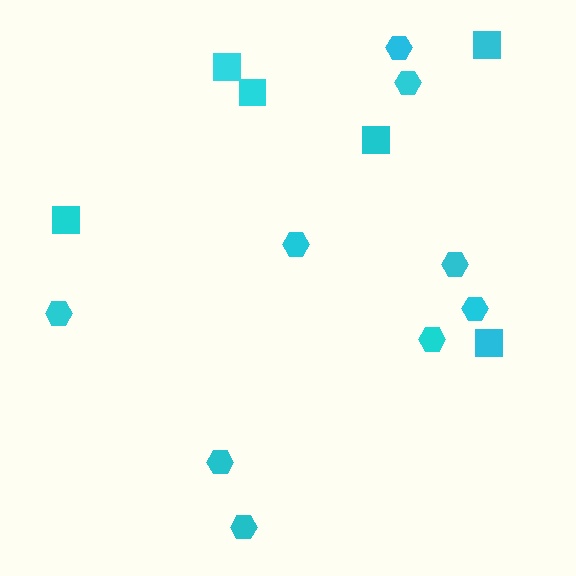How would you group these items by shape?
There are 2 groups: one group of squares (6) and one group of hexagons (9).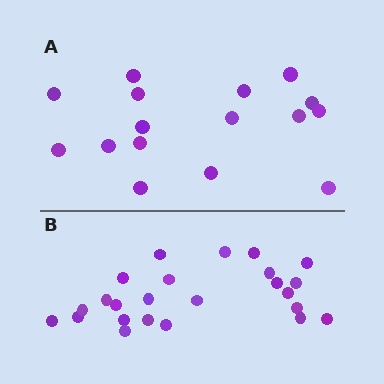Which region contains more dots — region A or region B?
Region B (the bottom region) has more dots.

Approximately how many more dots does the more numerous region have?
Region B has roughly 8 or so more dots than region A.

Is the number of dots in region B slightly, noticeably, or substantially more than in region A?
Region B has substantially more. The ratio is roughly 1.5 to 1.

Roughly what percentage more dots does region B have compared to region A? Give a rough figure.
About 50% more.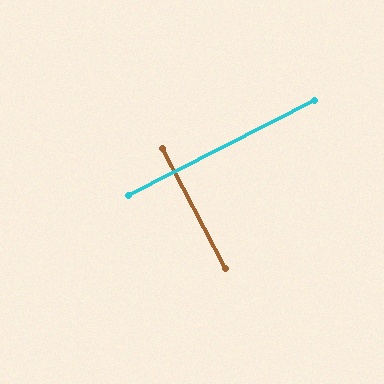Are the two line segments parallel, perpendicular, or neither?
Perpendicular — they meet at approximately 89°.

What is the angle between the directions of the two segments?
Approximately 89 degrees.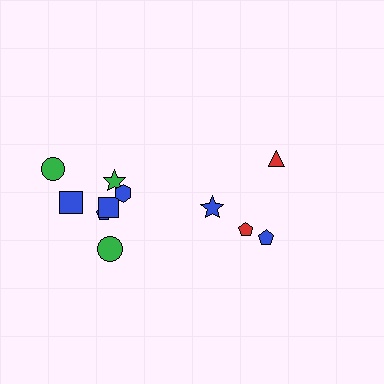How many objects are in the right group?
There are 4 objects.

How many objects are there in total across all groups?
There are 11 objects.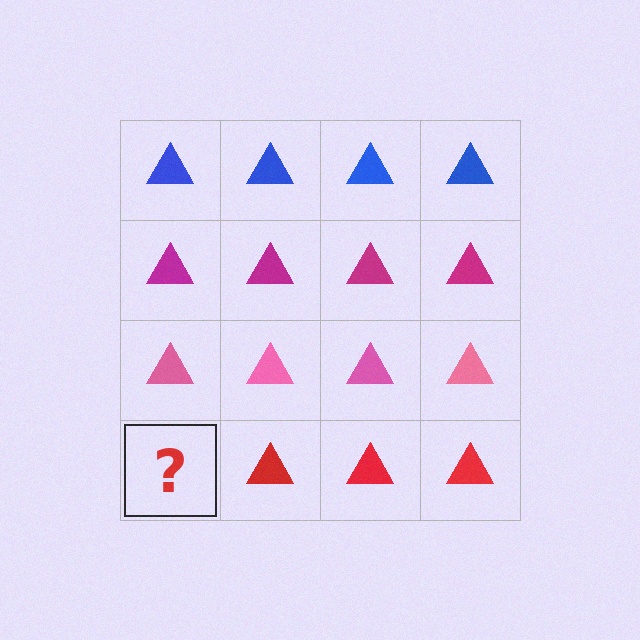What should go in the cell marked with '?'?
The missing cell should contain a red triangle.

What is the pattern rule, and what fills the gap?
The rule is that each row has a consistent color. The gap should be filled with a red triangle.